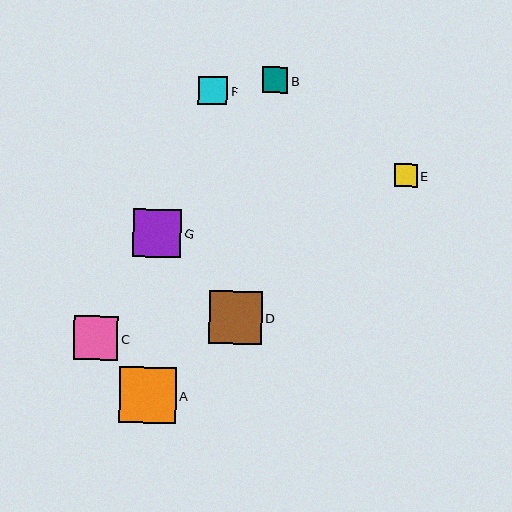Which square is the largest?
Square A is the largest with a size of approximately 56 pixels.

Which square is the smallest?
Square E is the smallest with a size of approximately 23 pixels.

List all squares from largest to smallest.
From largest to smallest: A, D, G, C, F, B, E.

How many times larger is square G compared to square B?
Square G is approximately 1.9 times the size of square B.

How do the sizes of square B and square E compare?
Square B and square E are approximately the same size.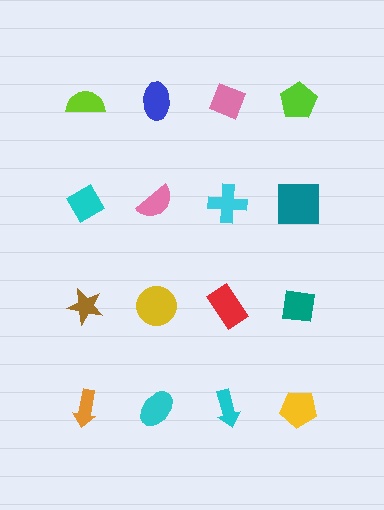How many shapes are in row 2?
4 shapes.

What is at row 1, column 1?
A lime semicircle.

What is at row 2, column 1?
A cyan diamond.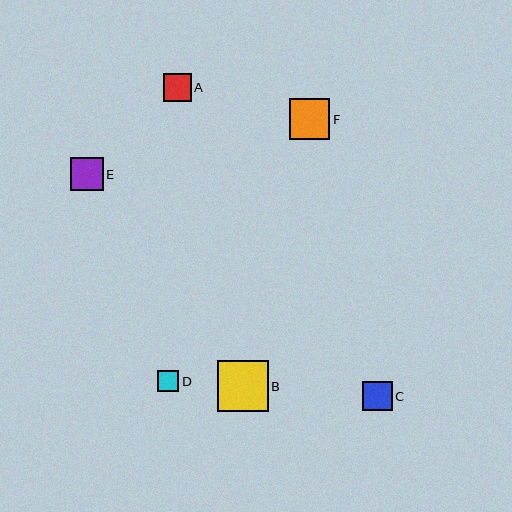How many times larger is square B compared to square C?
Square B is approximately 1.7 times the size of square C.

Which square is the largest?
Square B is the largest with a size of approximately 51 pixels.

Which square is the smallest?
Square D is the smallest with a size of approximately 21 pixels.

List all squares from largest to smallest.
From largest to smallest: B, F, E, C, A, D.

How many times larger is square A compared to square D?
Square A is approximately 1.3 times the size of square D.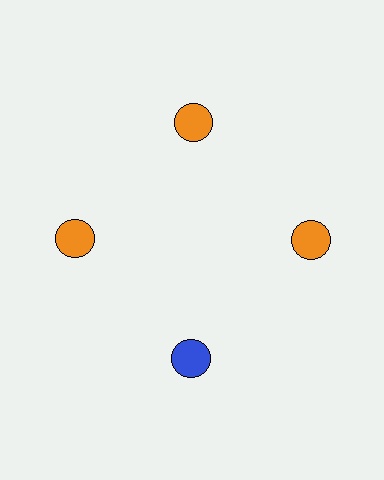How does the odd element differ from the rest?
It has a different color: blue instead of orange.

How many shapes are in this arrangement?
There are 4 shapes arranged in a ring pattern.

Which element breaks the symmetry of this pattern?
The blue circle at roughly the 6 o'clock position breaks the symmetry. All other shapes are orange circles.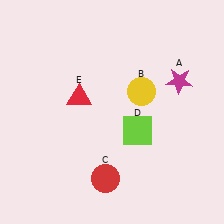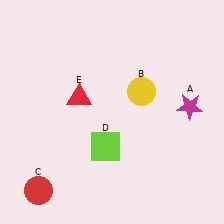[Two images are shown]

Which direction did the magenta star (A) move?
The magenta star (A) moved down.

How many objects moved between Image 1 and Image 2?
3 objects moved between the two images.